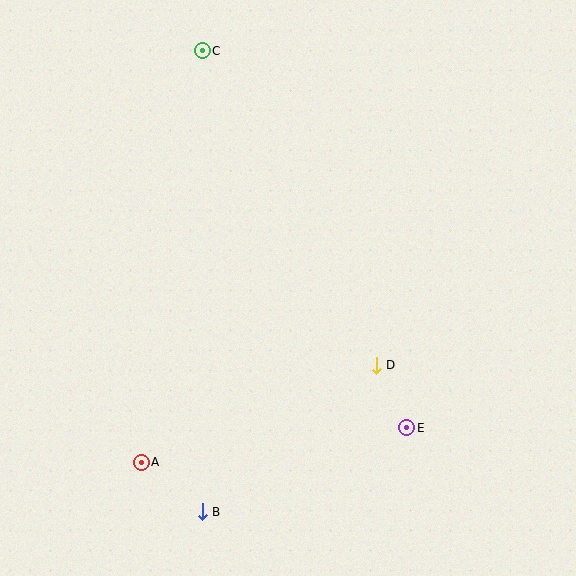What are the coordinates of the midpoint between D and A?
The midpoint between D and A is at (259, 414).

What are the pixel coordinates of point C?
Point C is at (202, 51).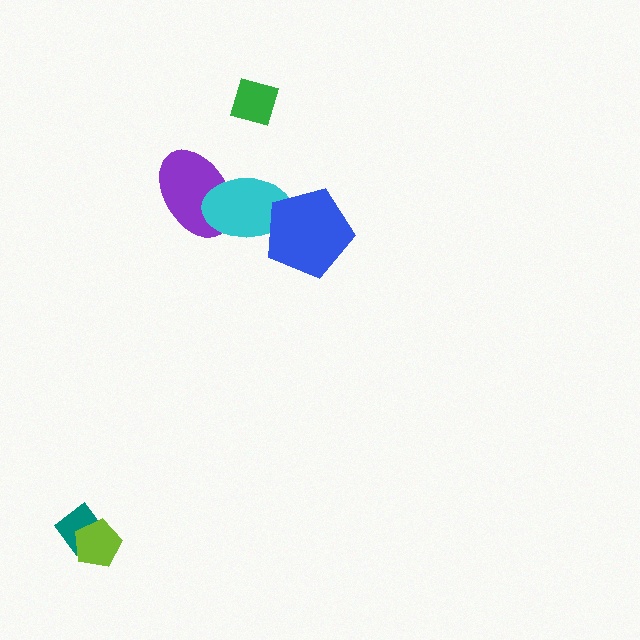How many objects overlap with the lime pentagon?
1 object overlaps with the lime pentagon.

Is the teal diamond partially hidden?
Yes, it is partially covered by another shape.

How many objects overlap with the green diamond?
0 objects overlap with the green diamond.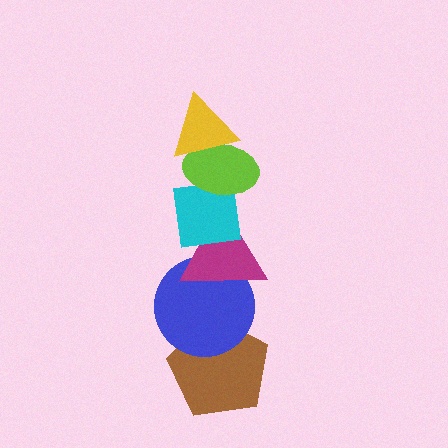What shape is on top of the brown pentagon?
The blue circle is on top of the brown pentagon.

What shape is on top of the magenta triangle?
The cyan square is on top of the magenta triangle.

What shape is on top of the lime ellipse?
The yellow triangle is on top of the lime ellipse.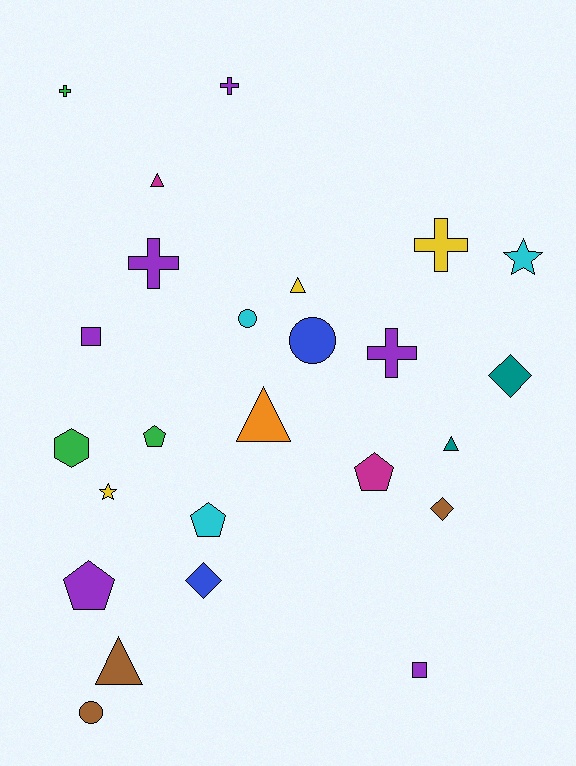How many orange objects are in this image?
There is 1 orange object.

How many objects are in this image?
There are 25 objects.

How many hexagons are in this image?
There is 1 hexagon.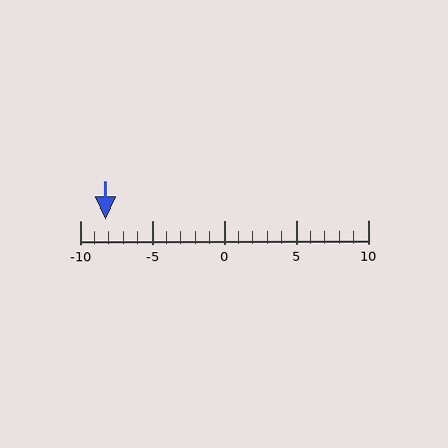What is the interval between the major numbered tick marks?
The major tick marks are spaced 5 units apart.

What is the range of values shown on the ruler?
The ruler shows values from -10 to 10.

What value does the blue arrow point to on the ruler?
The blue arrow points to approximately -8.